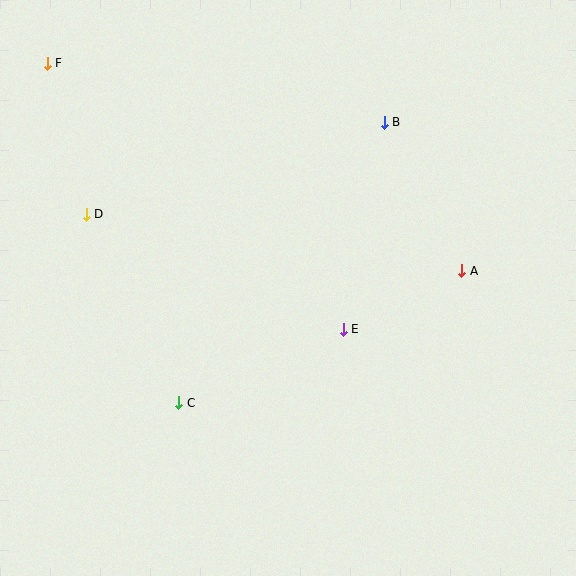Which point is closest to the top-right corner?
Point B is closest to the top-right corner.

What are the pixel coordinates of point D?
Point D is at (86, 214).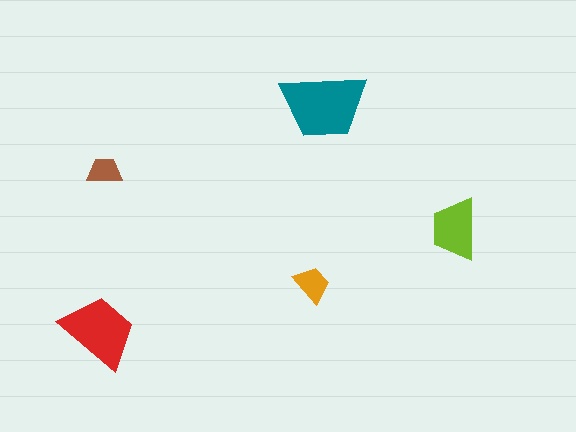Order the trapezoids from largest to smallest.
the teal one, the red one, the lime one, the orange one, the brown one.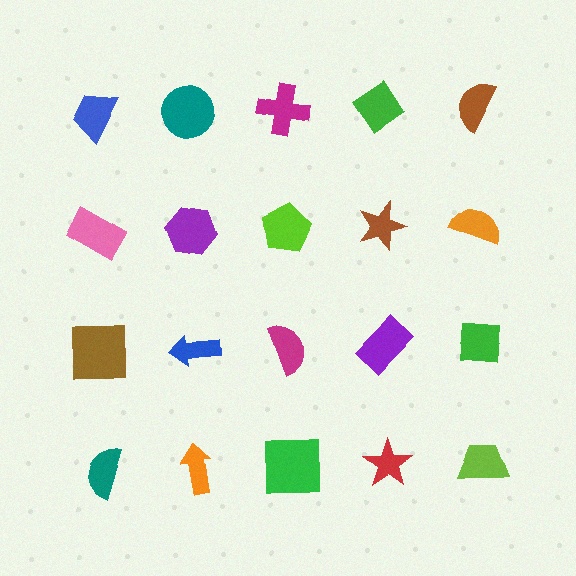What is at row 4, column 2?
An orange arrow.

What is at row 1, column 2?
A teal circle.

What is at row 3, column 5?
A green square.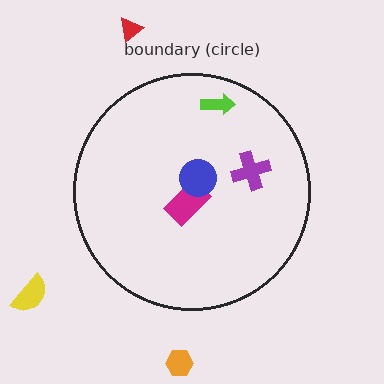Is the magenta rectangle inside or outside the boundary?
Inside.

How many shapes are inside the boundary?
4 inside, 3 outside.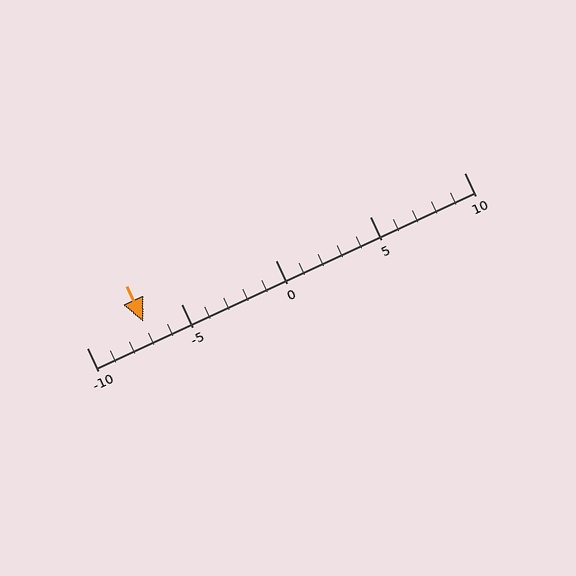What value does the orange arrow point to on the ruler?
The orange arrow points to approximately -7.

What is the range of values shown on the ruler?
The ruler shows values from -10 to 10.